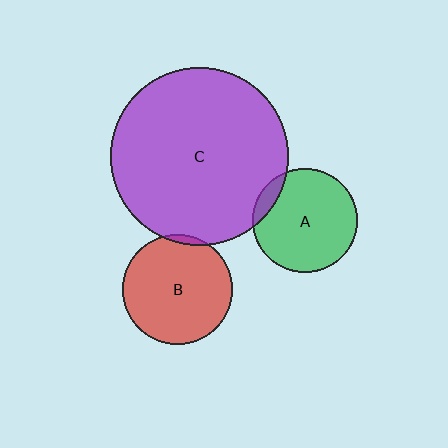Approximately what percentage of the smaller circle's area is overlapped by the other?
Approximately 5%.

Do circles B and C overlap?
Yes.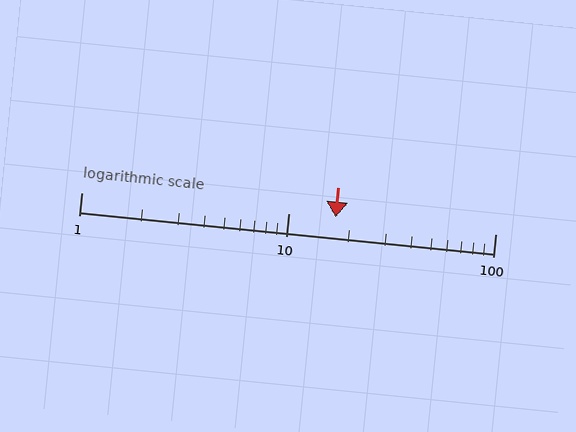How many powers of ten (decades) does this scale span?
The scale spans 2 decades, from 1 to 100.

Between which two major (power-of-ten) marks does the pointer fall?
The pointer is between 10 and 100.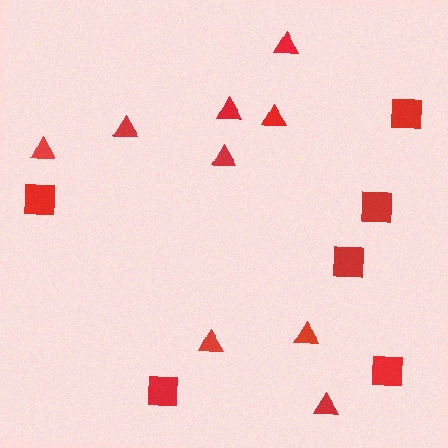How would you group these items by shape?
There are 2 groups: one group of squares (6) and one group of triangles (9).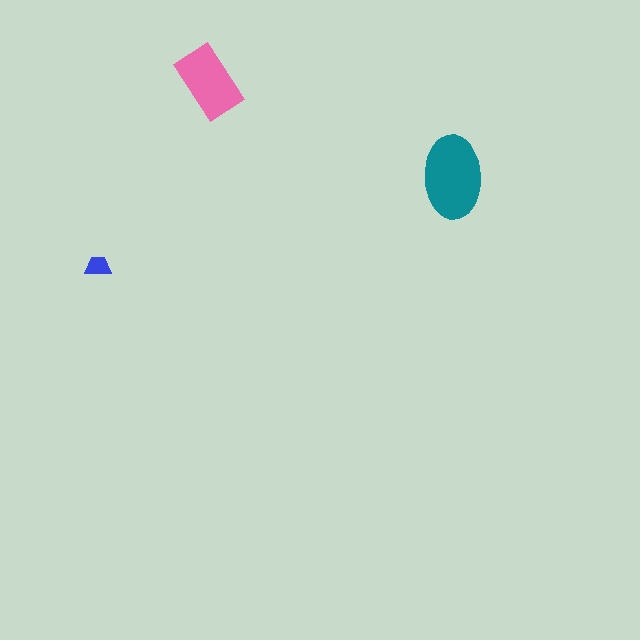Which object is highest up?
The pink rectangle is topmost.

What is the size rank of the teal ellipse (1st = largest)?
1st.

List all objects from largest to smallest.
The teal ellipse, the pink rectangle, the blue trapezoid.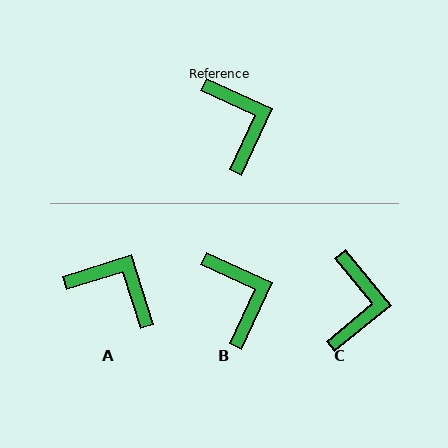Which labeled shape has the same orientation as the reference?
B.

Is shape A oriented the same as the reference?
No, it is off by about 42 degrees.